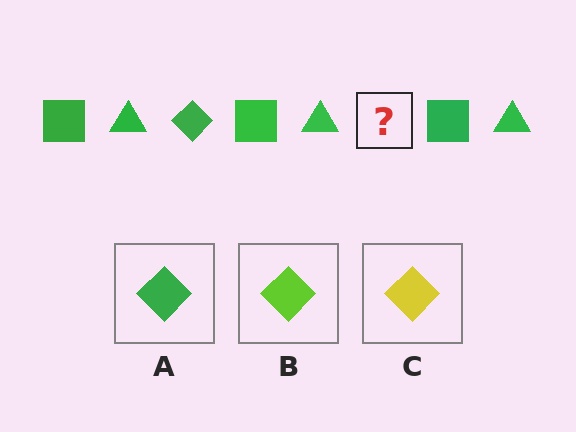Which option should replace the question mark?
Option A.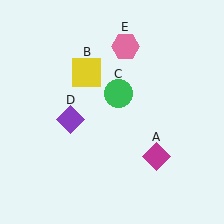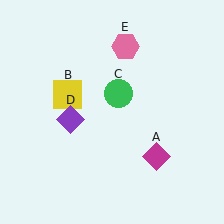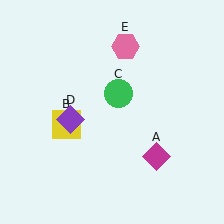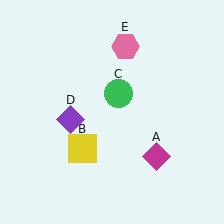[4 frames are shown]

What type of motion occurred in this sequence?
The yellow square (object B) rotated counterclockwise around the center of the scene.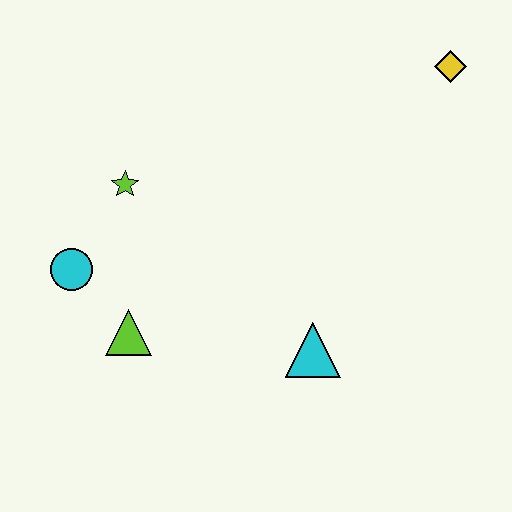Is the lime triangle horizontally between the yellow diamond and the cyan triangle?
No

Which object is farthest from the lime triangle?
The yellow diamond is farthest from the lime triangle.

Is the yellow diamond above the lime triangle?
Yes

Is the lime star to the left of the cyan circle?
No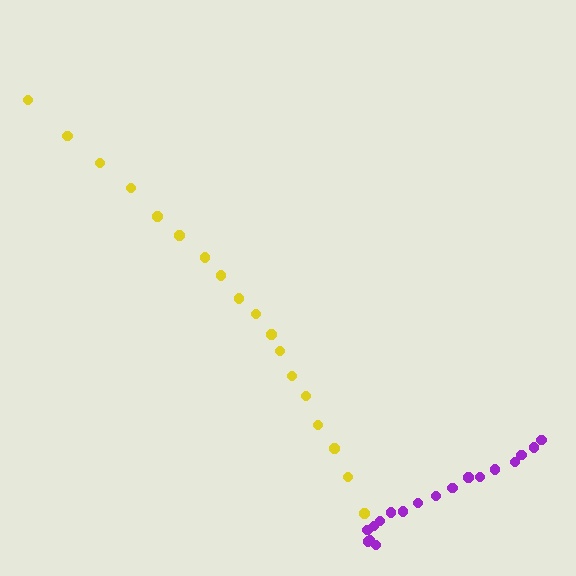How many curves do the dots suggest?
There are 2 distinct paths.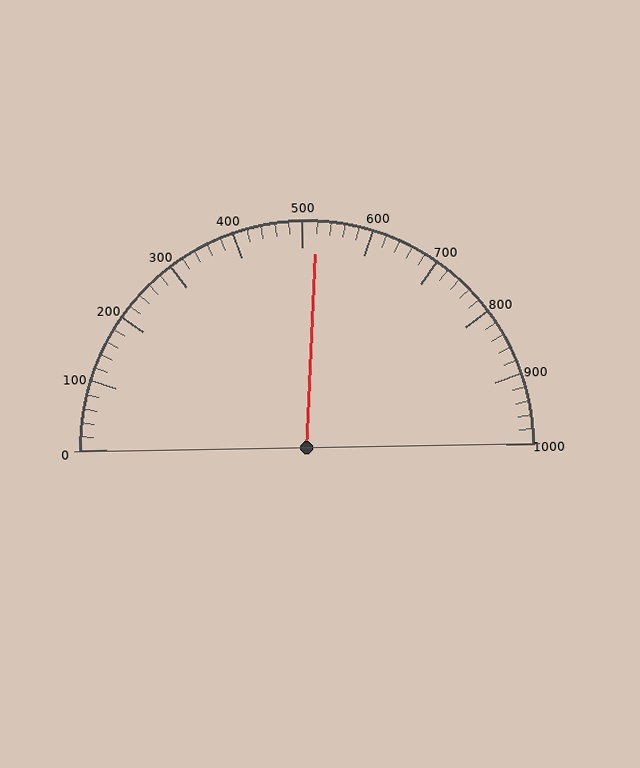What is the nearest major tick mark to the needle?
The nearest major tick mark is 500.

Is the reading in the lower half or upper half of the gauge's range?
The reading is in the upper half of the range (0 to 1000).